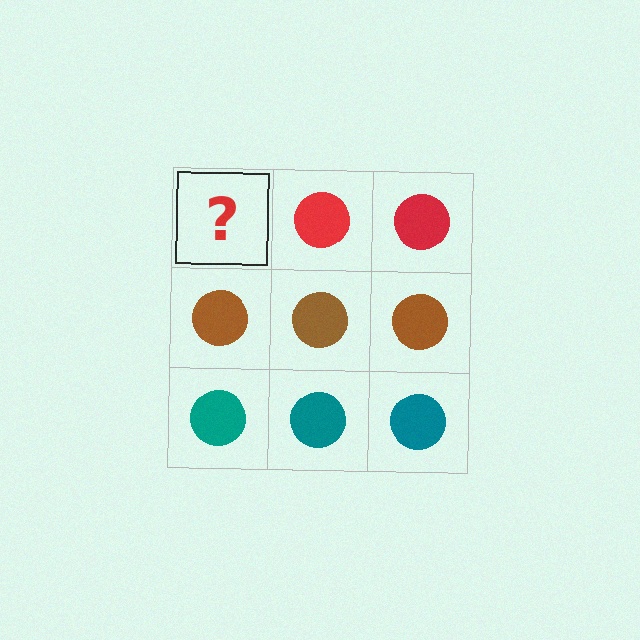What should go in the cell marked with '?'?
The missing cell should contain a red circle.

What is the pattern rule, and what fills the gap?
The rule is that each row has a consistent color. The gap should be filled with a red circle.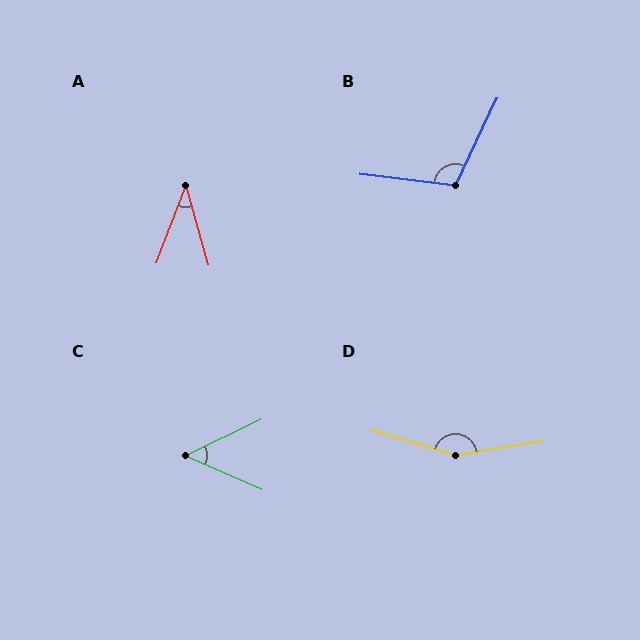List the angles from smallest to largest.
A (36°), C (50°), B (109°), D (153°).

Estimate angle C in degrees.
Approximately 50 degrees.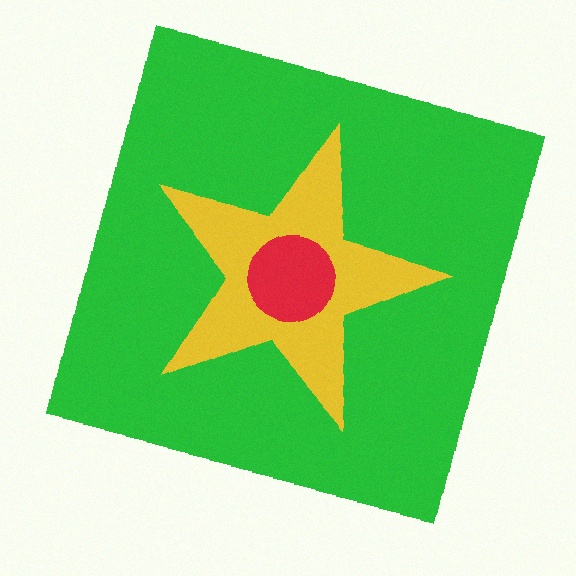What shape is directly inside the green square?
The yellow star.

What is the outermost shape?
The green square.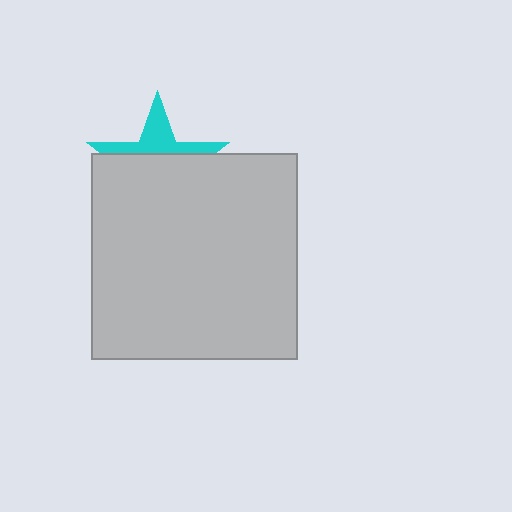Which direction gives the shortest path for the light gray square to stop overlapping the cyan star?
Moving down gives the shortest separation.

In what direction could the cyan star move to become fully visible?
The cyan star could move up. That would shift it out from behind the light gray square entirely.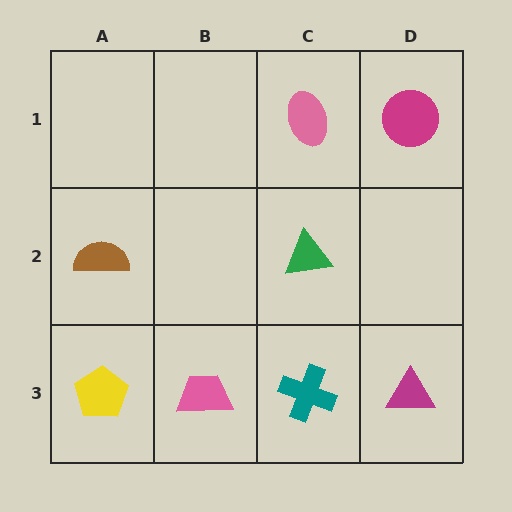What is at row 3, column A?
A yellow pentagon.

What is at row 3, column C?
A teal cross.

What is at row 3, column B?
A pink trapezoid.